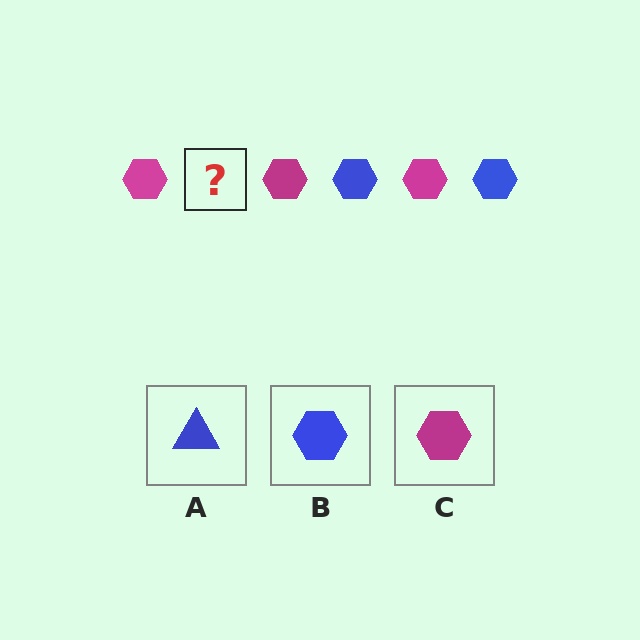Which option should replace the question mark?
Option B.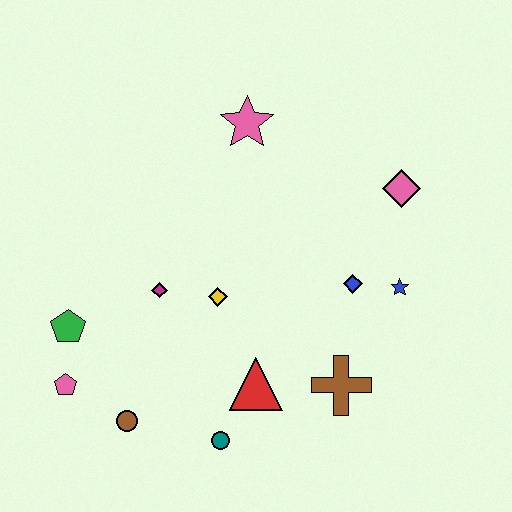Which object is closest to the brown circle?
The pink pentagon is closest to the brown circle.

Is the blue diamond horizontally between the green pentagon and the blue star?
Yes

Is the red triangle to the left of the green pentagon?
No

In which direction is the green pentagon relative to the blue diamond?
The green pentagon is to the left of the blue diamond.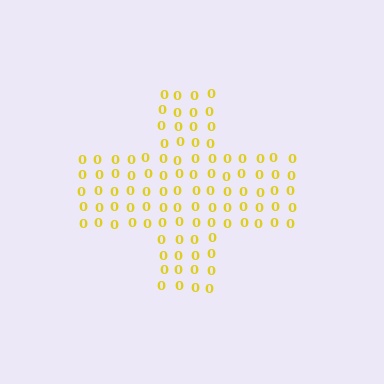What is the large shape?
The large shape is a cross.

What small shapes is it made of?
It is made of small digit 0's.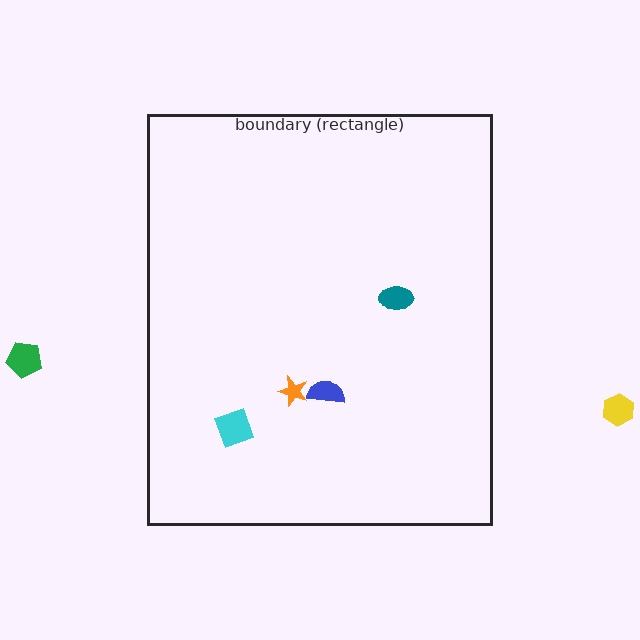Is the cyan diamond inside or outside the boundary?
Inside.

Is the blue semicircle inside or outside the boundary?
Inside.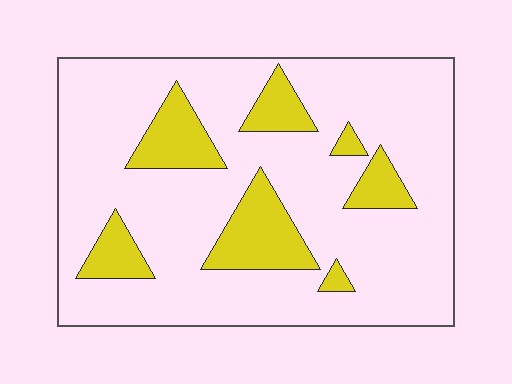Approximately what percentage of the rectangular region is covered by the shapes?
Approximately 20%.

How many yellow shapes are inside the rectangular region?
7.